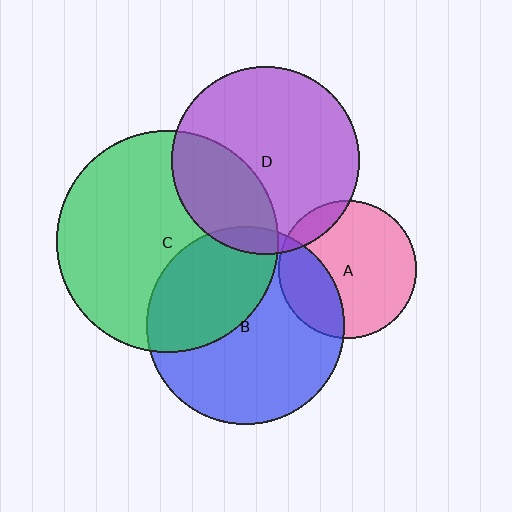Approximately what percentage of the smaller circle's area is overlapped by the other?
Approximately 40%.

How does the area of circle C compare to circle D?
Approximately 1.4 times.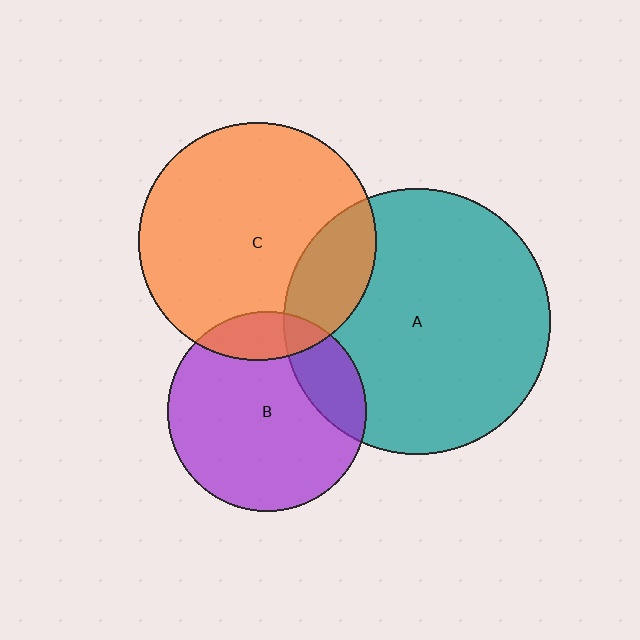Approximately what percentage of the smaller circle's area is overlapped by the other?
Approximately 20%.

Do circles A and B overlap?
Yes.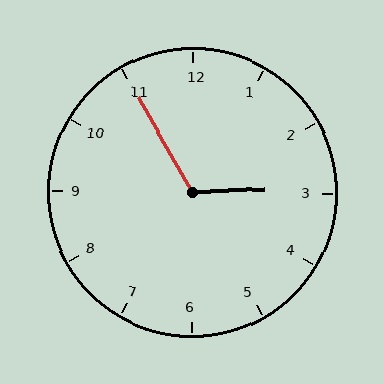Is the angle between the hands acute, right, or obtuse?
It is obtuse.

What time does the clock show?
2:55.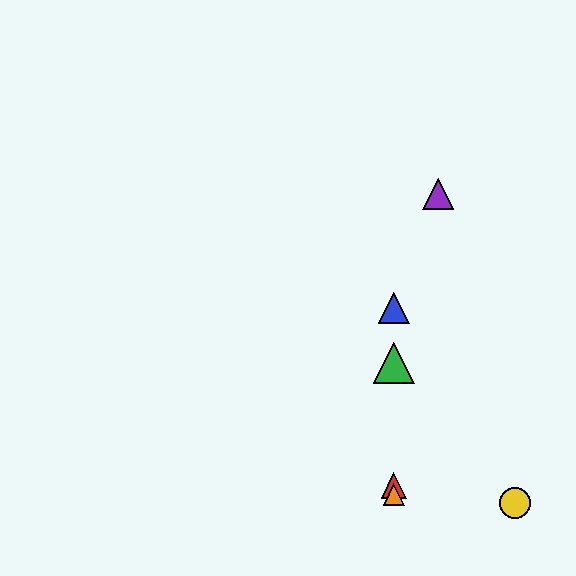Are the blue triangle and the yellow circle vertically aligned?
No, the blue triangle is at x≈394 and the yellow circle is at x≈515.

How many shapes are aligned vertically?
4 shapes (the red triangle, the blue triangle, the green triangle, the orange triangle) are aligned vertically.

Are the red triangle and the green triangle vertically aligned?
Yes, both are at x≈394.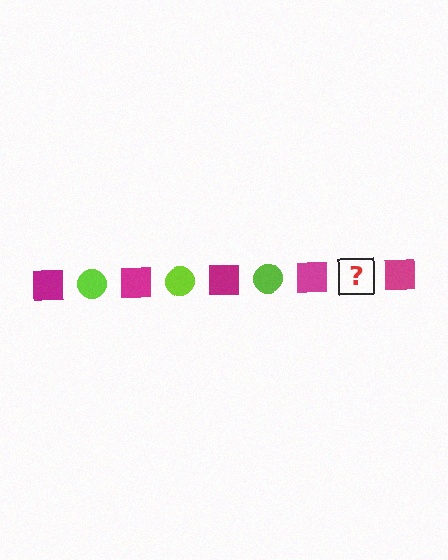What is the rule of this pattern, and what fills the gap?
The rule is that the pattern alternates between magenta square and lime circle. The gap should be filled with a lime circle.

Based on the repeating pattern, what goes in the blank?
The blank should be a lime circle.